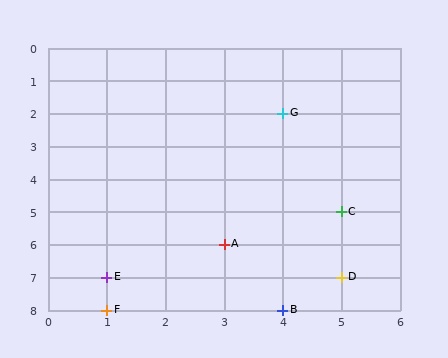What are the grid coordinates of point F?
Point F is at grid coordinates (1, 8).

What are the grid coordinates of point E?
Point E is at grid coordinates (1, 7).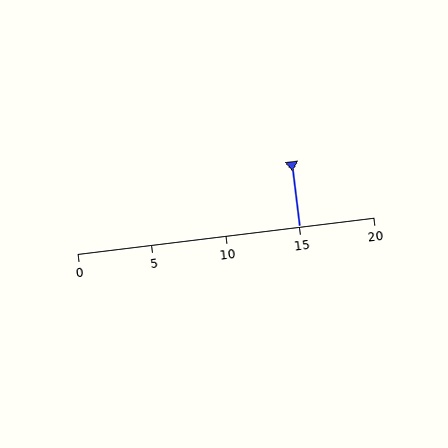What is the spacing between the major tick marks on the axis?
The major ticks are spaced 5 apart.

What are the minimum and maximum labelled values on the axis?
The axis runs from 0 to 20.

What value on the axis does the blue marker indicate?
The marker indicates approximately 15.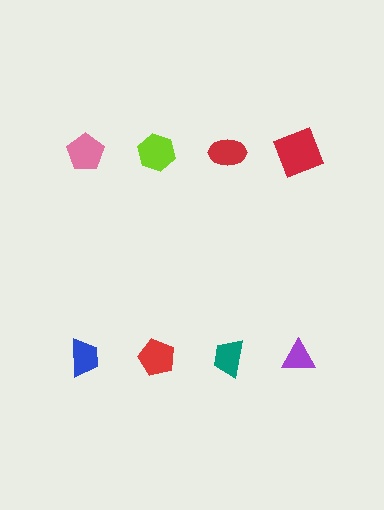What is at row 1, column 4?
A red square.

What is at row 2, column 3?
A teal trapezoid.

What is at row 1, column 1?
A pink pentagon.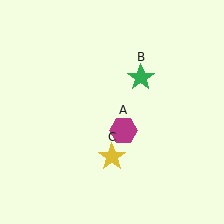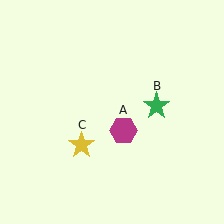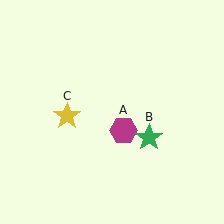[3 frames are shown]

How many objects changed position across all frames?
2 objects changed position: green star (object B), yellow star (object C).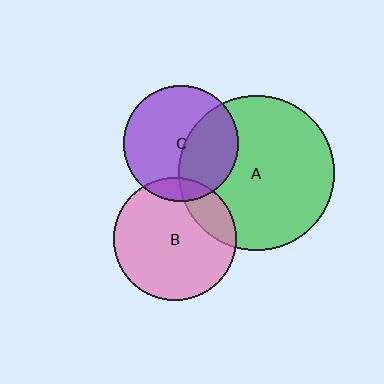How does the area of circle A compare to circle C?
Approximately 1.8 times.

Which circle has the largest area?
Circle A (green).